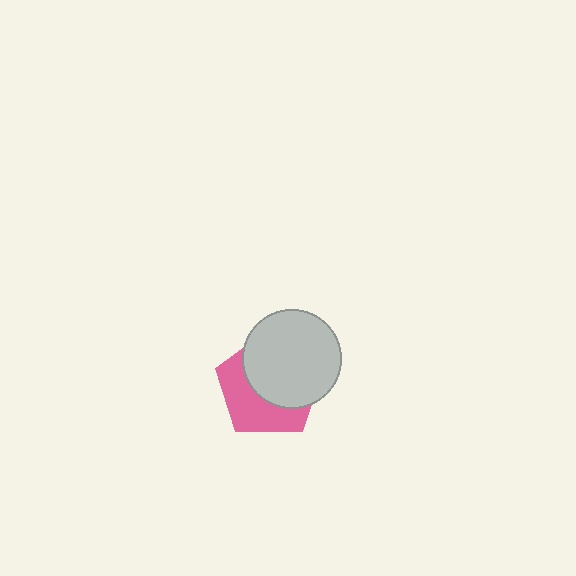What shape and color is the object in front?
The object in front is a light gray circle.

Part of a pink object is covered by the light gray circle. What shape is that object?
It is a pentagon.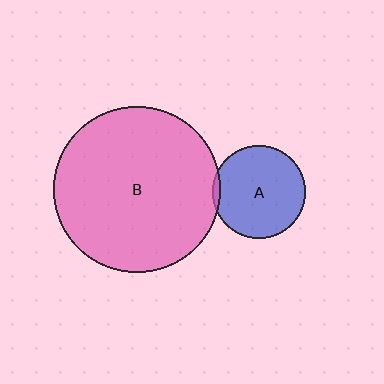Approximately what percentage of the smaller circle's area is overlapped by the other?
Approximately 5%.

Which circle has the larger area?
Circle B (pink).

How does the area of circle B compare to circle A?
Approximately 3.2 times.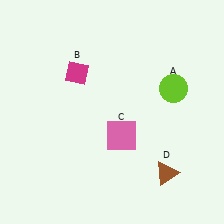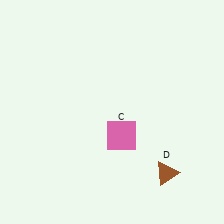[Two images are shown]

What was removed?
The magenta diamond (B), the lime circle (A) were removed in Image 2.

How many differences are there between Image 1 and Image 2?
There are 2 differences between the two images.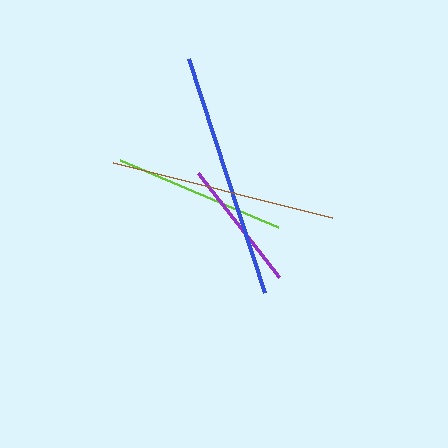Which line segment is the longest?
The blue line is the longest at approximately 245 pixels.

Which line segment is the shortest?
The purple line is the shortest at approximately 132 pixels.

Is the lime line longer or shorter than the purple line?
The lime line is longer than the purple line.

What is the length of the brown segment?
The brown segment is approximately 226 pixels long.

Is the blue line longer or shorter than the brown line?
The blue line is longer than the brown line.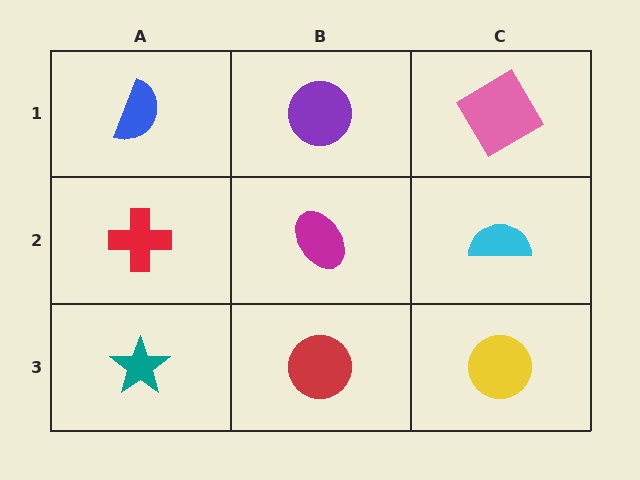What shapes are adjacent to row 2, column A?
A blue semicircle (row 1, column A), a teal star (row 3, column A), a magenta ellipse (row 2, column B).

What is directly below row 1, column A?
A red cross.